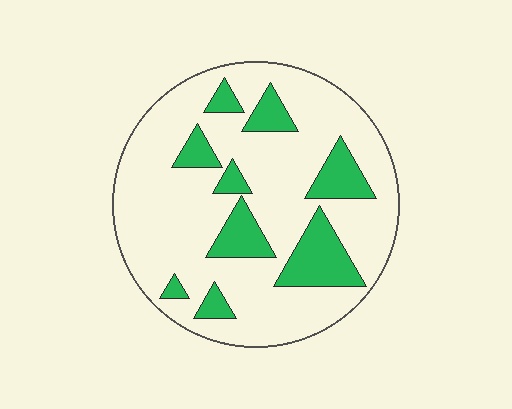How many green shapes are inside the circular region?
9.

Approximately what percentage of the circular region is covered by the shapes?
Approximately 20%.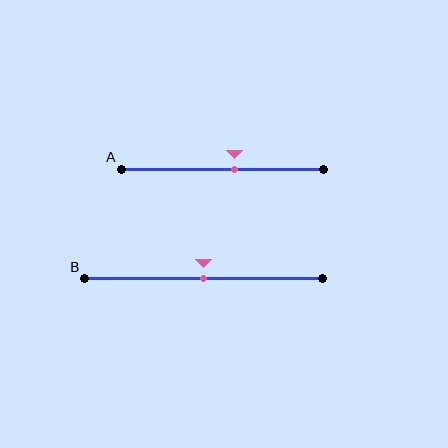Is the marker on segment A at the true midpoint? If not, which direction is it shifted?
No, the marker on segment A is shifted to the right by about 6% of the segment length.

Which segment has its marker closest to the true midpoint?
Segment B has its marker closest to the true midpoint.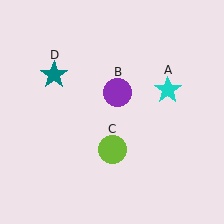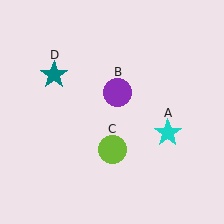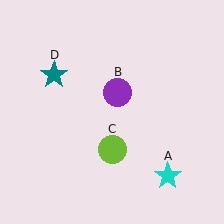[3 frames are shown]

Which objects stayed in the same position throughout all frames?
Purple circle (object B) and lime circle (object C) and teal star (object D) remained stationary.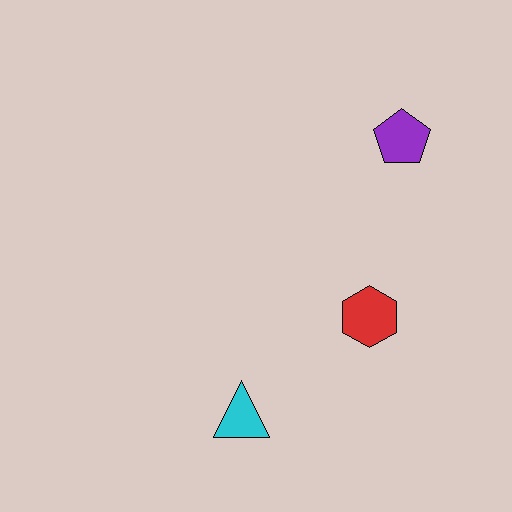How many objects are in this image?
There are 3 objects.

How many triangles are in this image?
There is 1 triangle.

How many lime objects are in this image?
There are no lime objects.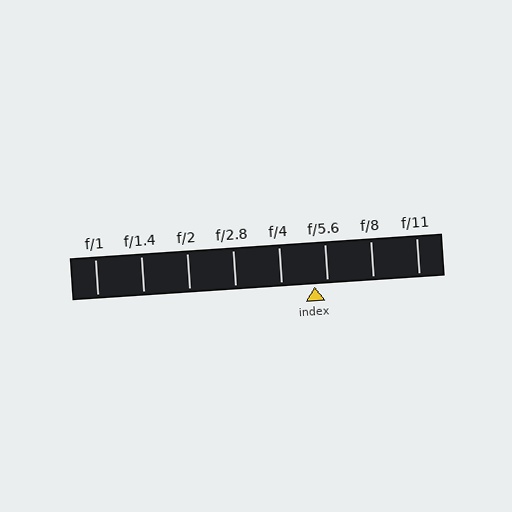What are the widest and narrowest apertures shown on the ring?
The widest aperture shown is f/1 and the narrowest is f/11.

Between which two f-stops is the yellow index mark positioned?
The index mark is between f/4 and f/5.6.